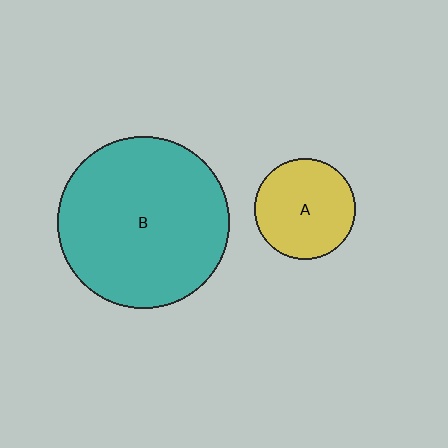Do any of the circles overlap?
No, none of the circles overlap.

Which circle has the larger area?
Circle B (teal).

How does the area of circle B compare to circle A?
Approximately 2.9 times.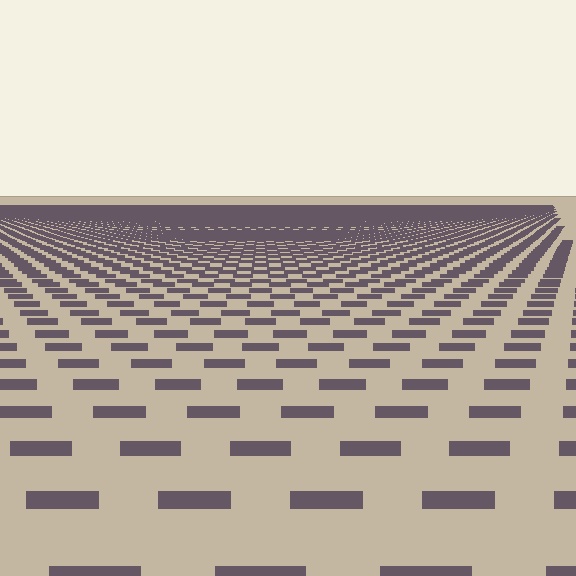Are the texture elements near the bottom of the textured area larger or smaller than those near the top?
Larger. Near the bottom, elements are closer to the viewer and appear at a bigger on-screen size.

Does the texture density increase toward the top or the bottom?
Density increases toward the top.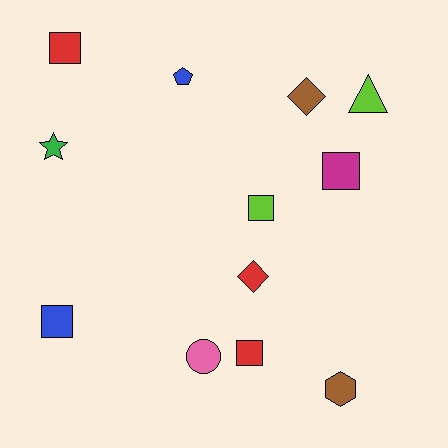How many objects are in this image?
There are 12 objects.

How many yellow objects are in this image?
There are no yellow objects.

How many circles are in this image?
There is 1 circle.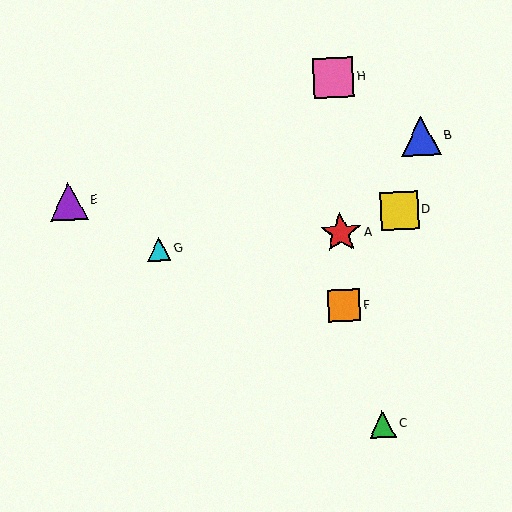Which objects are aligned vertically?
Objects A, F, H are aligned vertically.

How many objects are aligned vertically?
3 objects (A, F, H) are aligned vertically.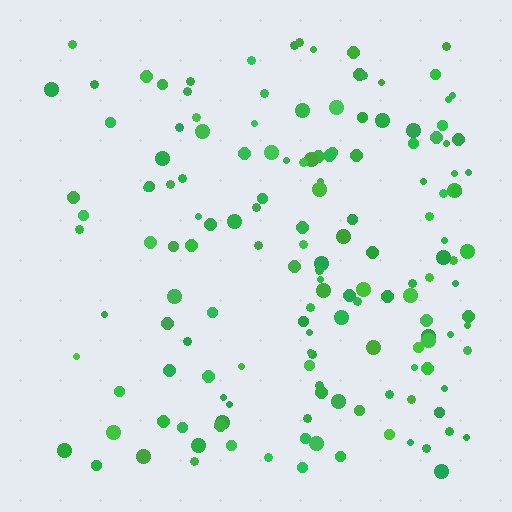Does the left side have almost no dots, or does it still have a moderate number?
Still a moderate number, just noticeably fewer than the right.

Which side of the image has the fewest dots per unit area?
The left.